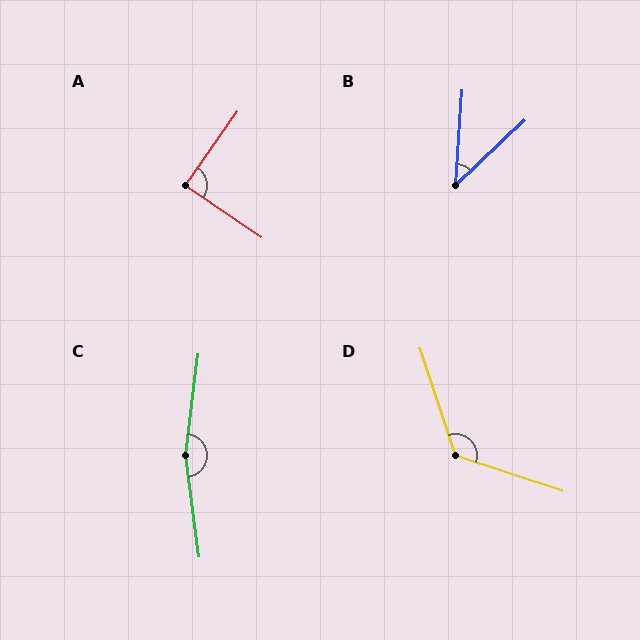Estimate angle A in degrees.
Approximately 89 degrees.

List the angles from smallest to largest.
B (43°), A (89°), D (126°), C (165°).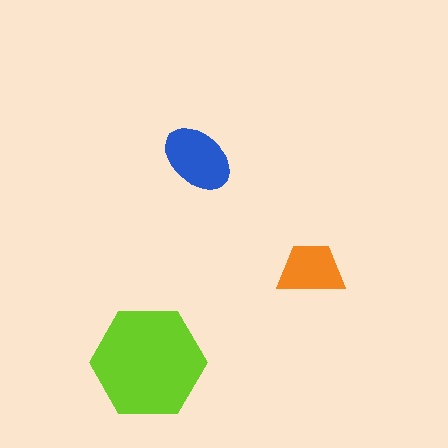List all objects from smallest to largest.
The orange trapezoid, the blue ellipse, the lime hexagon.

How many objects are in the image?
There are 3 objects in the image.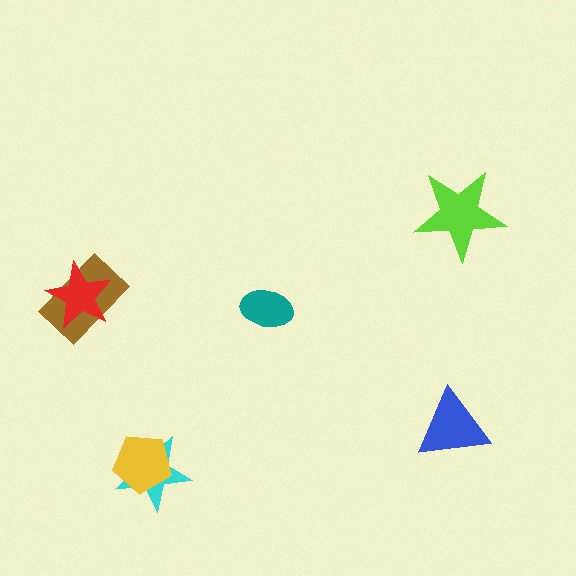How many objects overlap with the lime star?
0 objects overlap with the lime star.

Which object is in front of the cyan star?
The yellow pentagon is in front of the cyan star.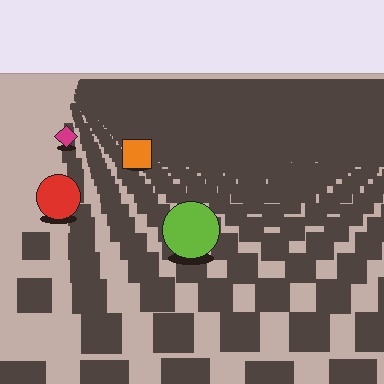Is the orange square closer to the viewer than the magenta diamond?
Yes. The orange square is closer — you can tell from the texture gradient: the ground texture is coarser near it.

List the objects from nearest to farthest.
From nearest to farthest: the lime circle, the red circle, the orange square, the magenta diamond.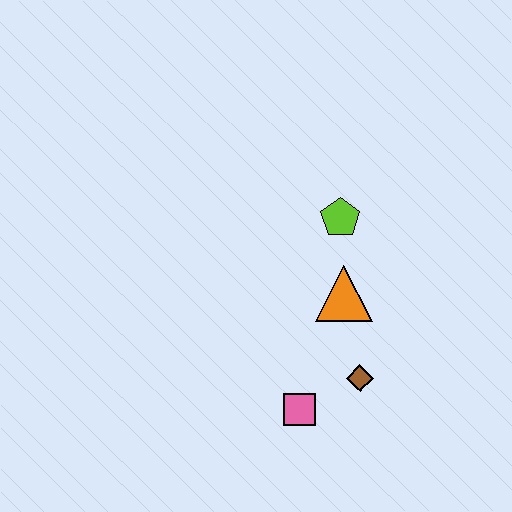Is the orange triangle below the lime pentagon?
Yes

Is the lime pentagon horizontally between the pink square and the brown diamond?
Yes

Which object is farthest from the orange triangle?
The pink square is farthest from the orange triangle.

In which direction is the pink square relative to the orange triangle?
The pink square is below the orange triangle.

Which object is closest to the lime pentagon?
The orange triangle is closest to the lime pentagon.